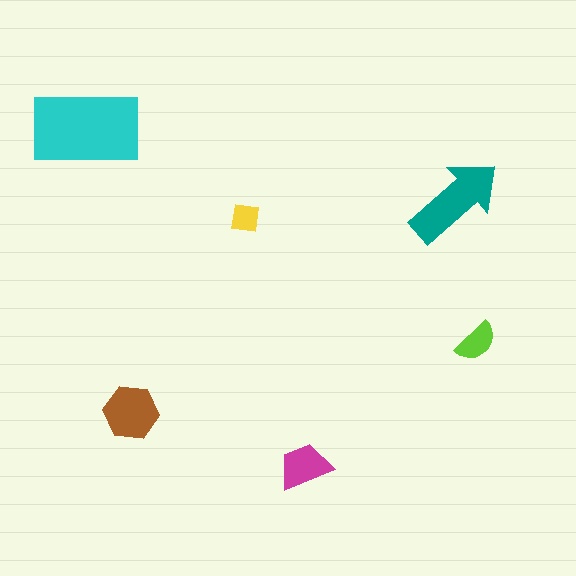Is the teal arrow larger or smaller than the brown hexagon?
Larger.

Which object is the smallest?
The yellow square.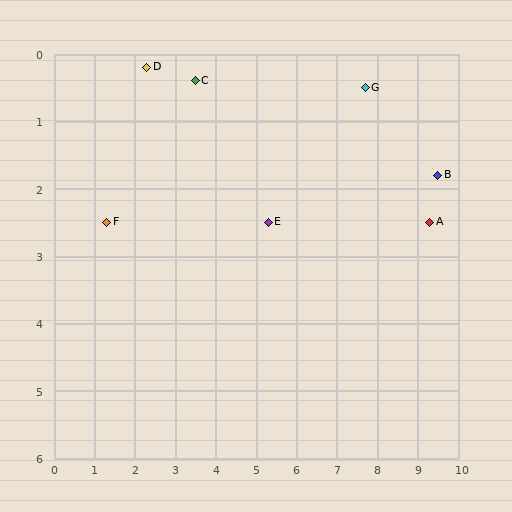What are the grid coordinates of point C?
Point C is at approximately (3.5, 0.4).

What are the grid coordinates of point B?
Point B is at approximately (9.5, 1.8).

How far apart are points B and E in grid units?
Points B and E are about 4.3 grid units apart.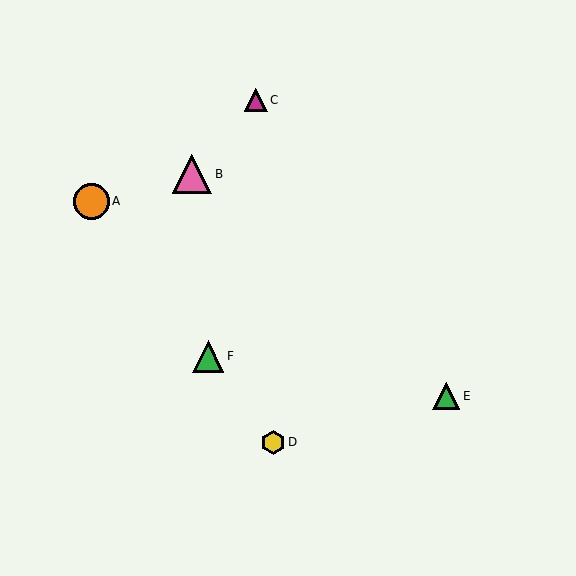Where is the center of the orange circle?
The center of the orange circle is at (91, 201).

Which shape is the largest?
The pink triangle (labeled B) is the largest.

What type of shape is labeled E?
Shape E is a green triangle.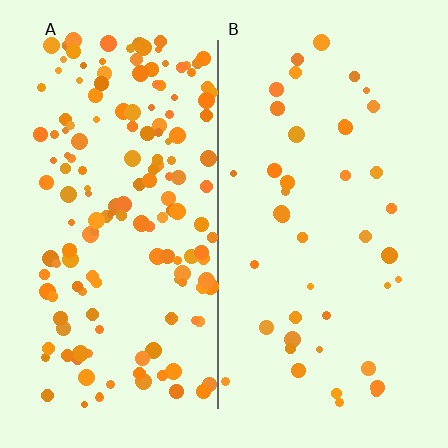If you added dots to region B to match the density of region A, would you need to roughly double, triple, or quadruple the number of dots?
Approximately quadruple.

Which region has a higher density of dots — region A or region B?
A (the left).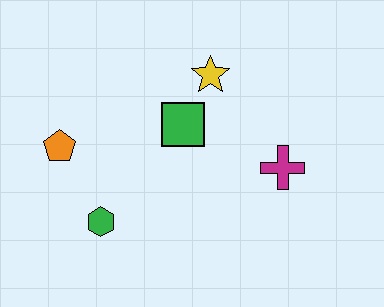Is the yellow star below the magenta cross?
No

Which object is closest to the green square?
The yellow star is closest to the green square.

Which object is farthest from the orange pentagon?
The magenta cross is farthest from the orange pentagon.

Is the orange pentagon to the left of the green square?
Yes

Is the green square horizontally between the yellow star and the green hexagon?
Yes